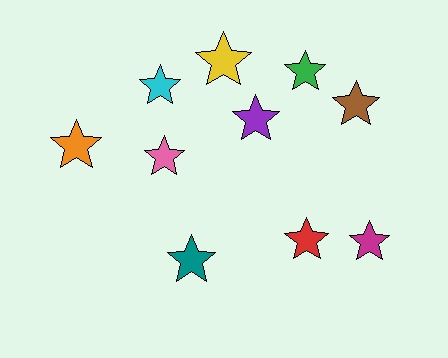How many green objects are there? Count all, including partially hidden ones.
There is 1 green object.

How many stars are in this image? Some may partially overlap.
There are 10 stars.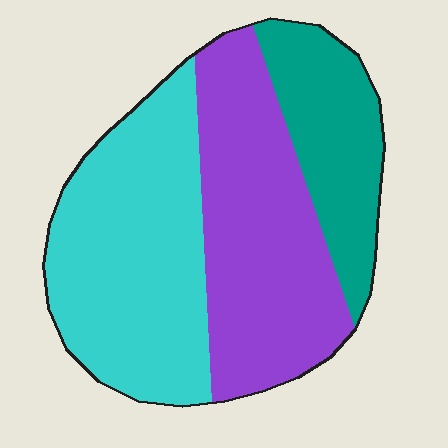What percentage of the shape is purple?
Purple covers 38% of the shape.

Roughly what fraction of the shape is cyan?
Cyan takes up about two fifths (2/5) of the shape.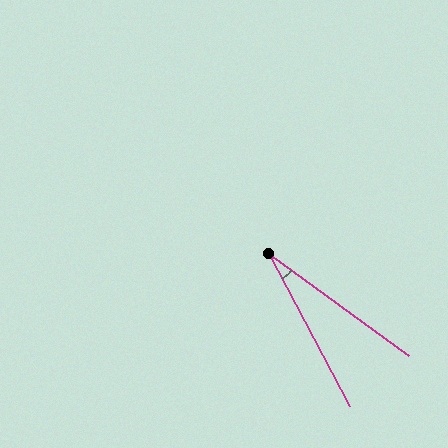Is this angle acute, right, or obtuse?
It is acute.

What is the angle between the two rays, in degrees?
Approximately 26 degrees.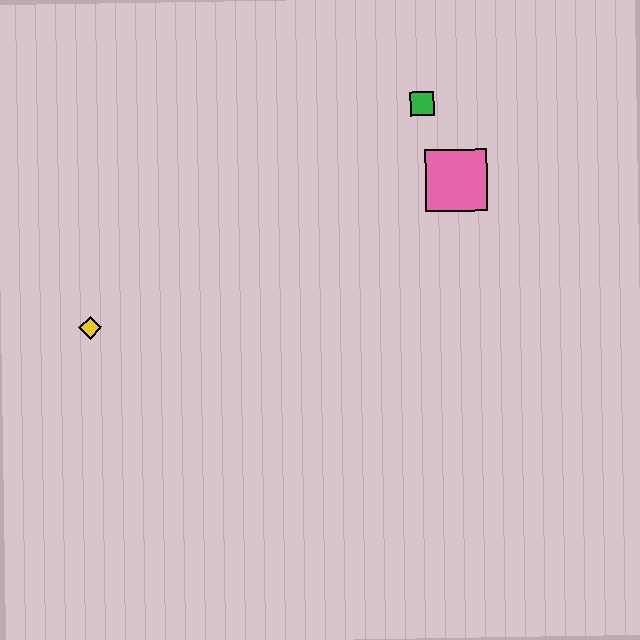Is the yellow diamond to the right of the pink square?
No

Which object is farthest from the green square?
The yellow diamond is farthest from the green square.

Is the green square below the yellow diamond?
No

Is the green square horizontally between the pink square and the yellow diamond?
Yes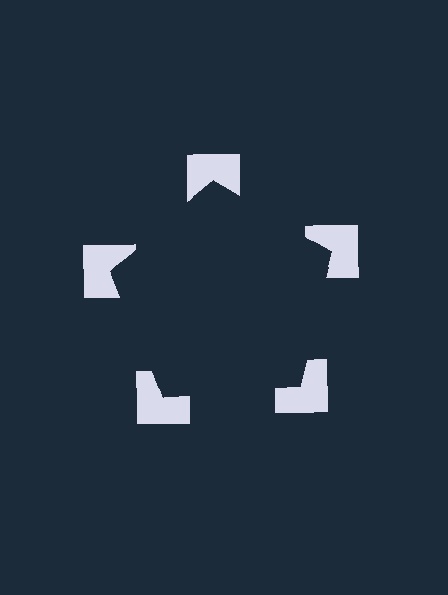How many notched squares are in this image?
There are 5 — one at each vertex of the illusory pentagon.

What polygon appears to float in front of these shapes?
An illusory pentagon — its edges are inferred from the aligned wedge cuts in the notched squares, not physically drawn.